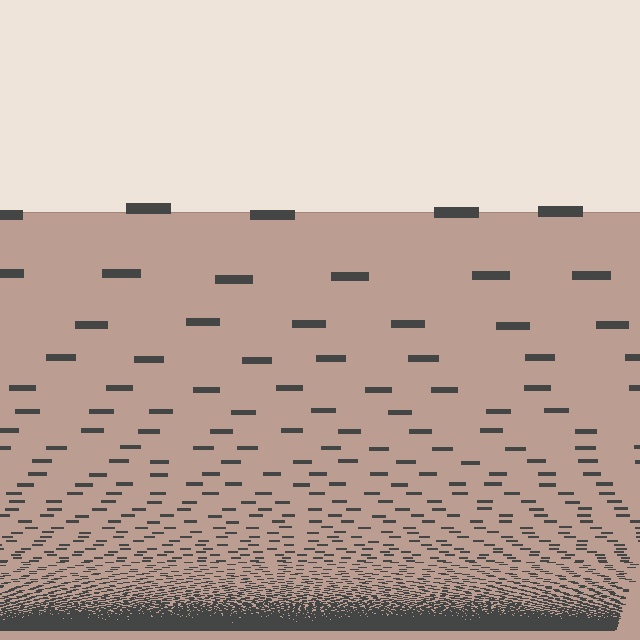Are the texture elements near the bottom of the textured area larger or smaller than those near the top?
Smaller. The gradient is inverted — elements near the bottom are smaller and denser.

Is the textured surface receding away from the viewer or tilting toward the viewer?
The surface appears to tilt toward the viewer. Texture elements get larger and sparser toward the top.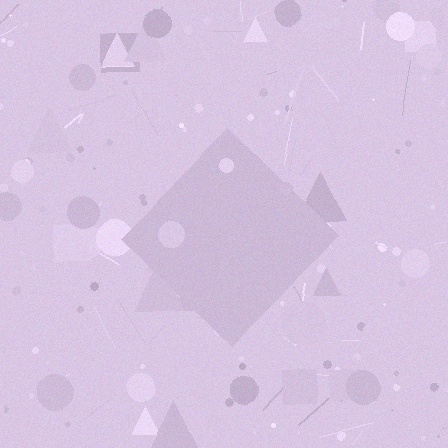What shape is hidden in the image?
A diamond is hidden in the image.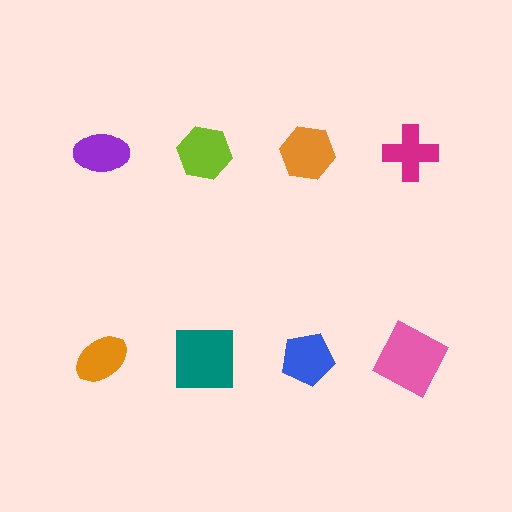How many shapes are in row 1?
4 shapes.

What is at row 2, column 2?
A teal square.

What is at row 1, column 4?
A magenta cross.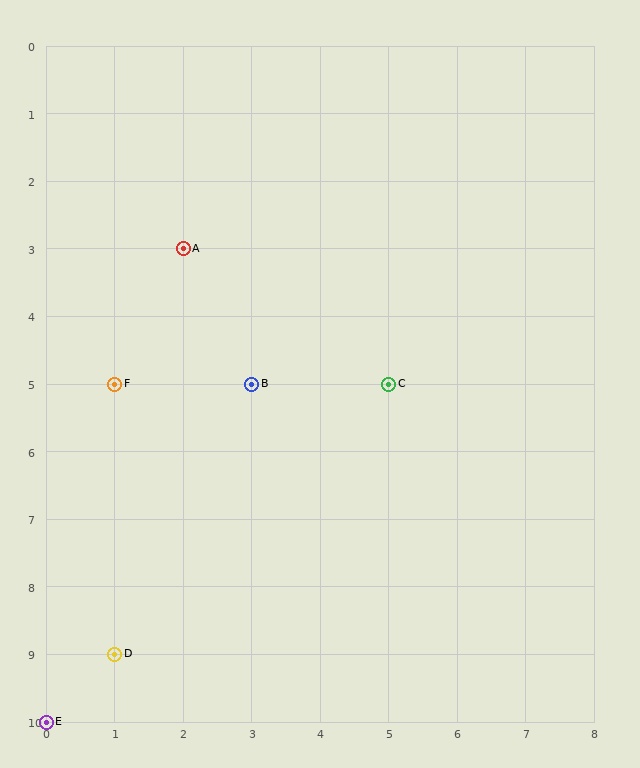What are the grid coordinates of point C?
Point C is at grid coordinates (5, 5).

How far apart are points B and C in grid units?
Points B and C are 2 columns apart.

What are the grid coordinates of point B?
Point B is at grid coordinates (3, 5).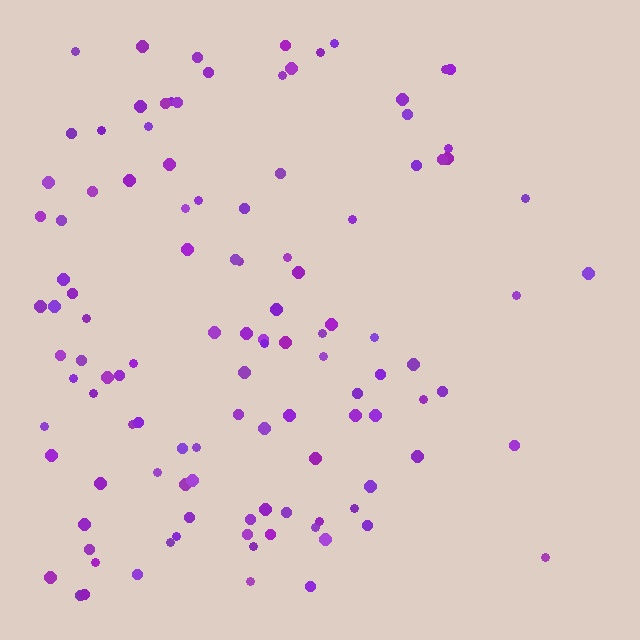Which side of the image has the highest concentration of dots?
The left.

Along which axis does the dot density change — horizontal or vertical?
Horizontal.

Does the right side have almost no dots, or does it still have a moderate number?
Still a moderate number, just noticeably fewer than the left.